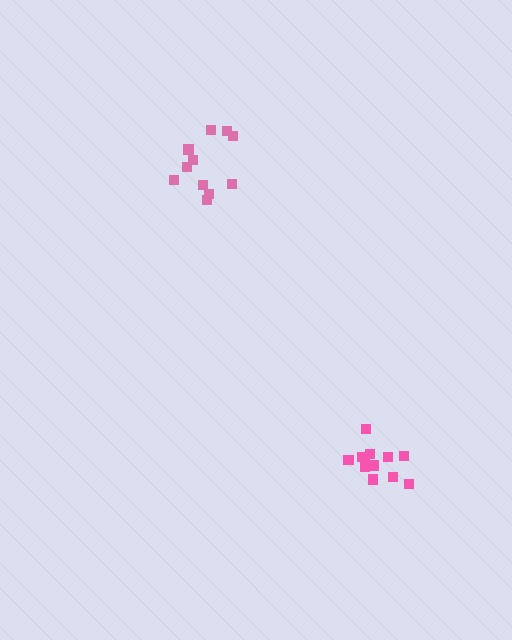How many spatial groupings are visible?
There are 2 spatial groupings.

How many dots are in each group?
Group 1: 12 dots, Group 2: 11 dots (23 total).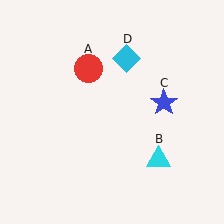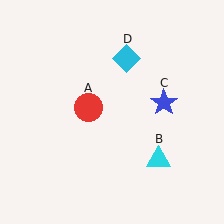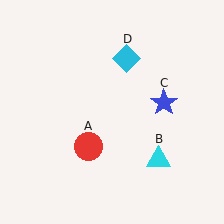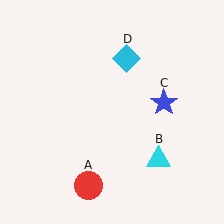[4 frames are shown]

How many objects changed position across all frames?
1 object changed position: red circle (object A).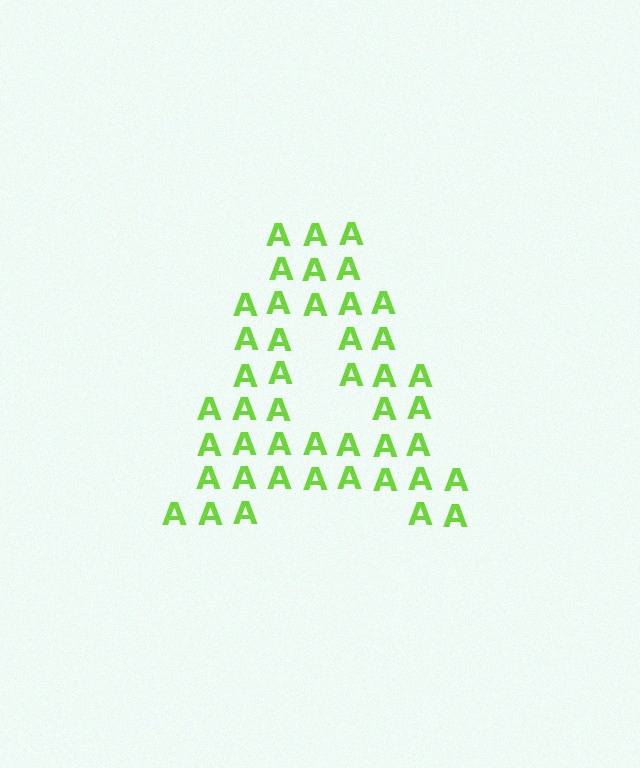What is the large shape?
The large shape is the letter A.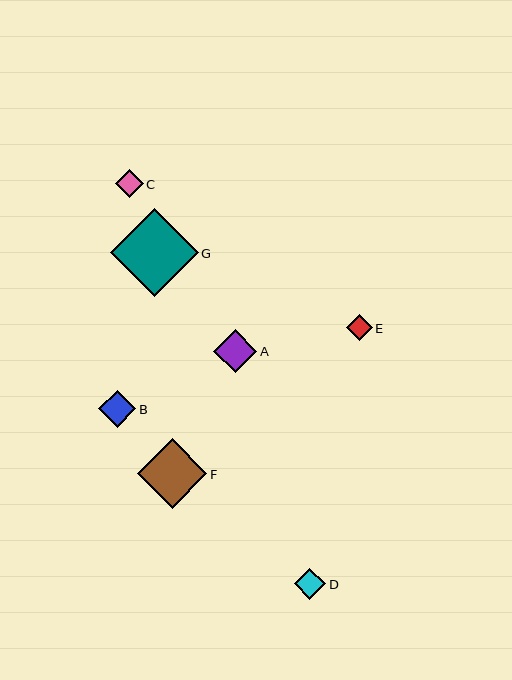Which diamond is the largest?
Diamond G is the largest with a size of approximately 88 pixels.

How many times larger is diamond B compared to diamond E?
Diamond B is approximately 1.4 times the size of diamond E.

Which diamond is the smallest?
Diamond E is the smallest with a size of approximately 26 pixels.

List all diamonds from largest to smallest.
From largest to smallest: G, F, A, B, D, C, E.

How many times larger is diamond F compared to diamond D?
Diamond F is approximately 2.2 times the size of diamond D.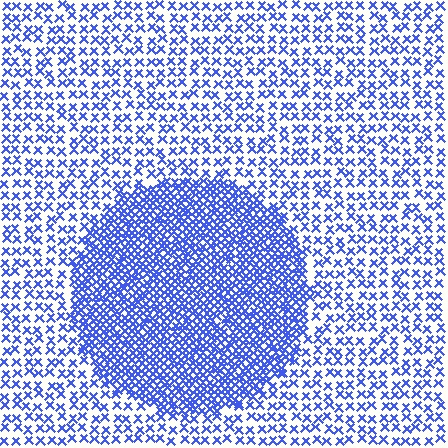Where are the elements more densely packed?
The elements are more densely packed inside the circle boundary.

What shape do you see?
I see a circle.